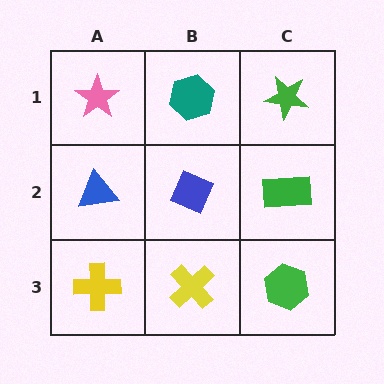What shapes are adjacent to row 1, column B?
A blue diamond (row 2, column B), a pink star (row 1, column A), a green star (row 1, column C).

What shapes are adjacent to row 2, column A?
A pink star (row 1, column A), a yellow cross (row 3, column A), a blue diamond (row 2, column B).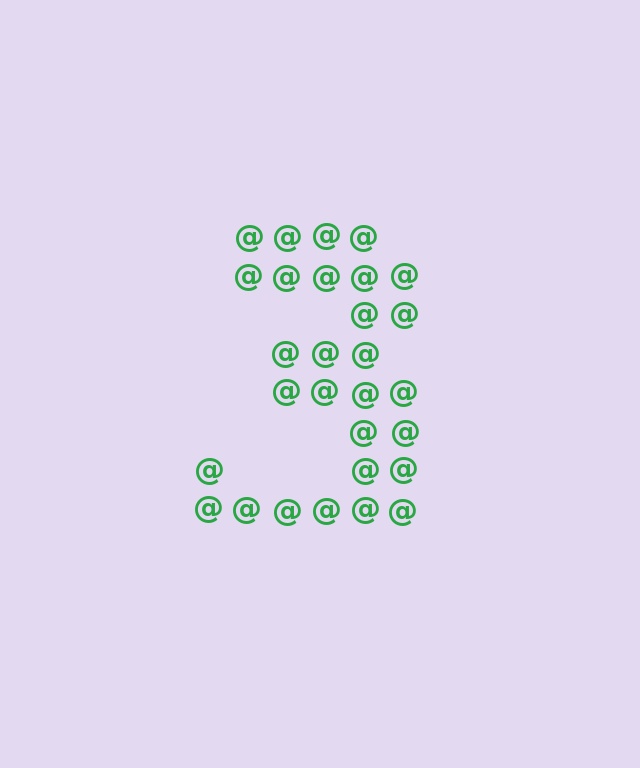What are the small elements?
The small elements are at signs.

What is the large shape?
The large shape is the digit 3.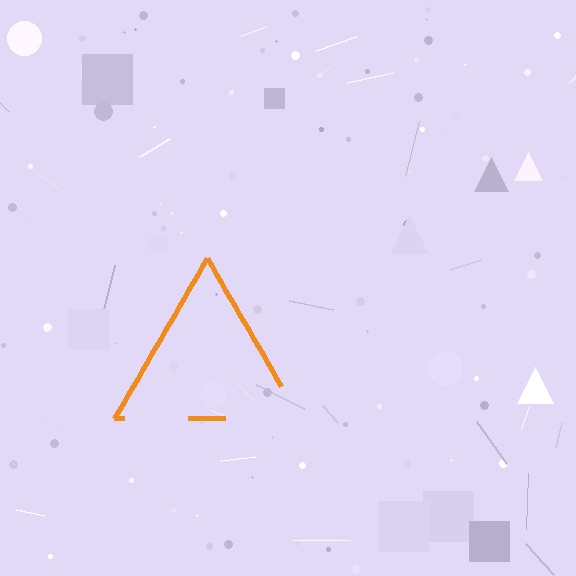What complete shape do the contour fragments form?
The contour fragments form a triangle.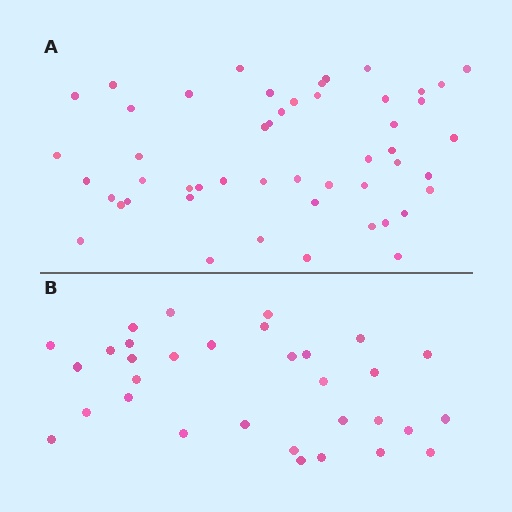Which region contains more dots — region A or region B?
Region A (the top region) has more dots.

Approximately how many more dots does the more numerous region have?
Region A has approximately 20 more dots than region B.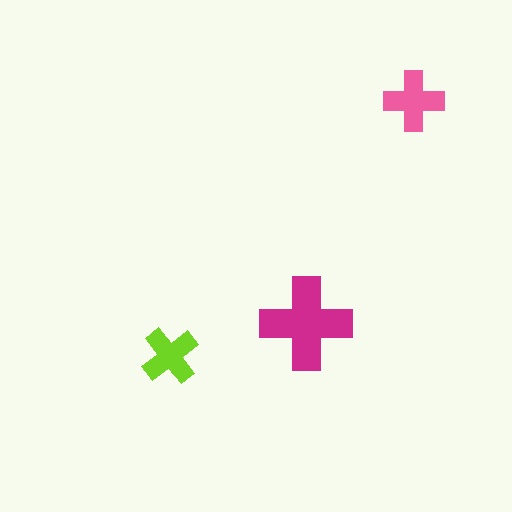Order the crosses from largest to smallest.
the magenta one, the pink one, the lime one.